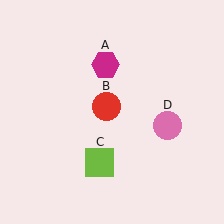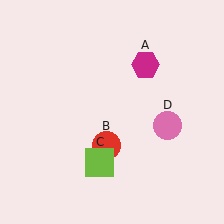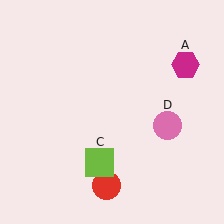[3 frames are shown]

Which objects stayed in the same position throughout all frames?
Lime square (object C) and pink circle (object D) remained stationary.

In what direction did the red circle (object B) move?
The red circle (object B) moved down.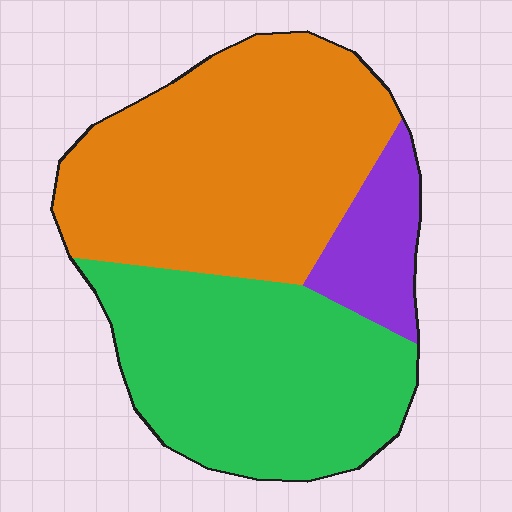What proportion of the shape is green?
Green takes up about two fifths (2/5) of the shape.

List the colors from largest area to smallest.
From largest to smallest: orange, green, purple.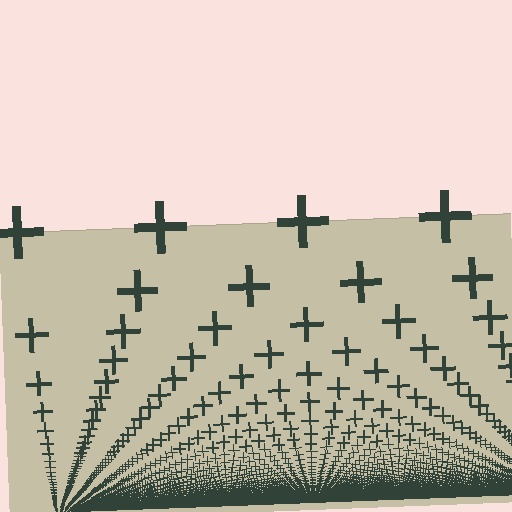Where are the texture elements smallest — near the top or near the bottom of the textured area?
Near the bottom.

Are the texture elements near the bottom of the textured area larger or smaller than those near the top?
Smaller. The gradient is inverted — elements near the bottom are smaller and denser.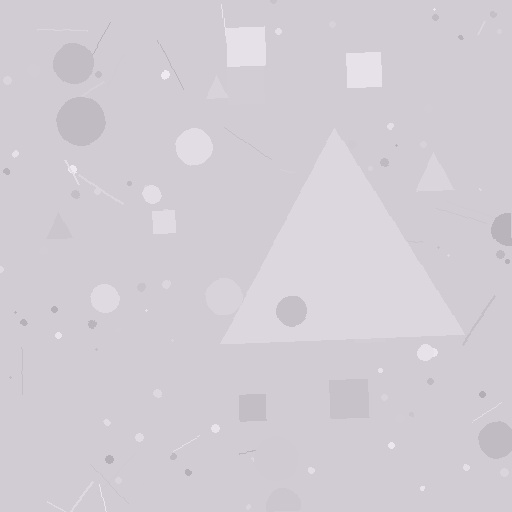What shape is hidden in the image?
A triangle is hidden in the image.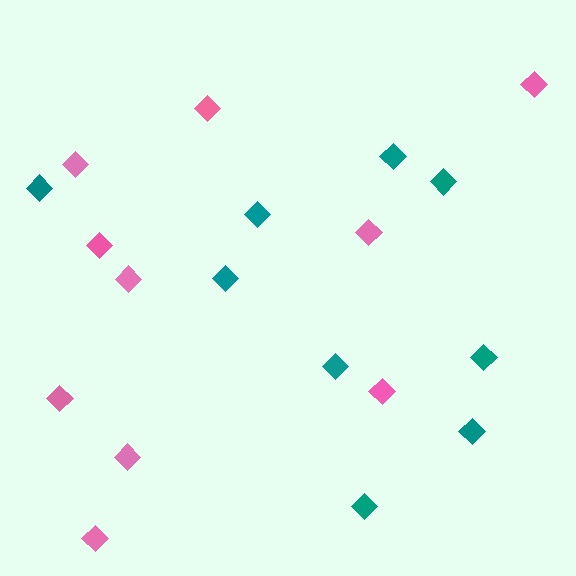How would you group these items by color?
There are 2 groups: one group of teal diamonds (9) and one group of pink diamonds (10).